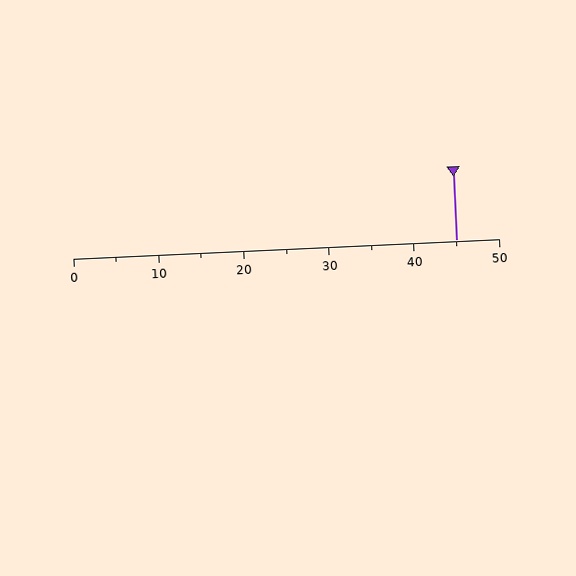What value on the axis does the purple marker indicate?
The marker indicates approximately 45.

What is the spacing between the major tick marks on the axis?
The major ticks are spaced 10 apart.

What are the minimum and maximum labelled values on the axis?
The axis runs from 0 to 50.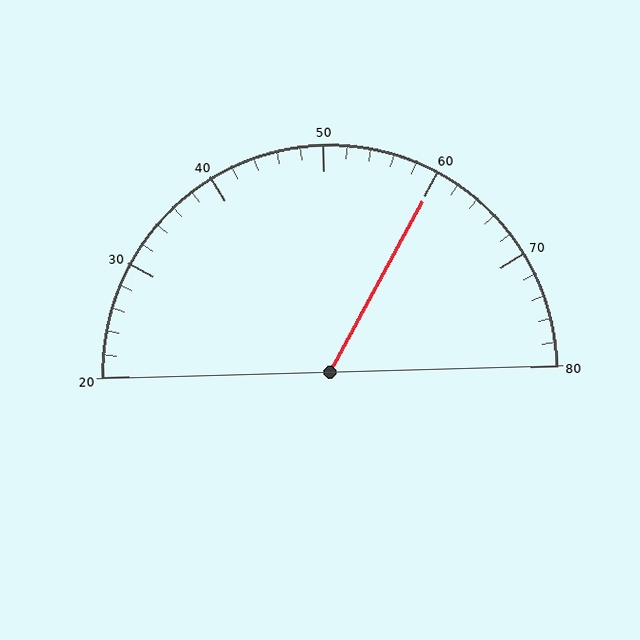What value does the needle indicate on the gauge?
The needle indicates approximately 60.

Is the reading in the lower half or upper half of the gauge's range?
The reading is in the upper half of the range (20 to 80).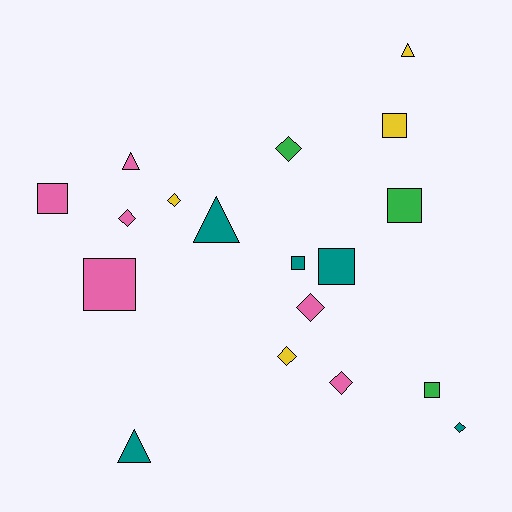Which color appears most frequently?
Pink, with 6 objects.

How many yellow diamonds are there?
There are 2 yellow diamonds.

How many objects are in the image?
There are 18 objects.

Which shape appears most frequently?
Square, with 7 objects.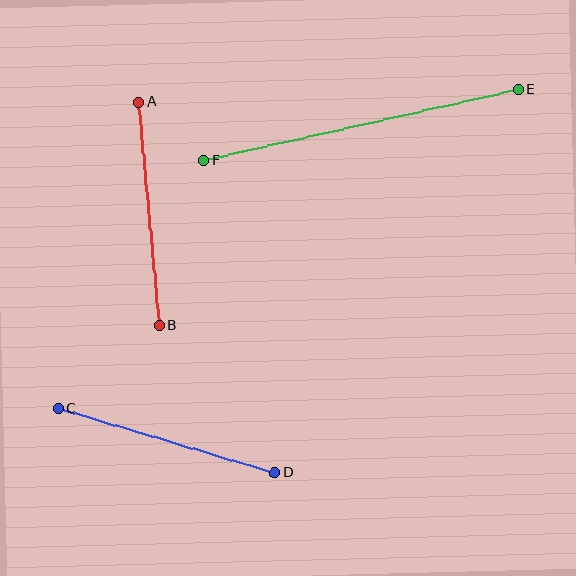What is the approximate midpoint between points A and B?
The midpoint is at approximately (149, 214) pixels.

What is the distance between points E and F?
The distance is approximately 323 pixels.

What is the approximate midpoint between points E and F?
The midpoint is at approximately (361, 125) pixels.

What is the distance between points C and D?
The distance is approximately 226 pixels.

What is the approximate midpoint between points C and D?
The midpoint is at approximately (167, 441) pixels.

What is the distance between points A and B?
The distance is approximately 225 pixels.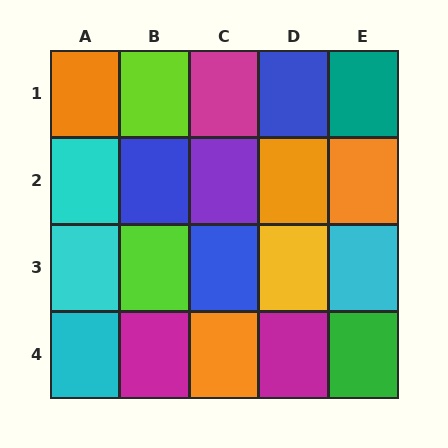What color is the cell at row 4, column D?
Magenta.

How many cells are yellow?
1 cell is yellow.